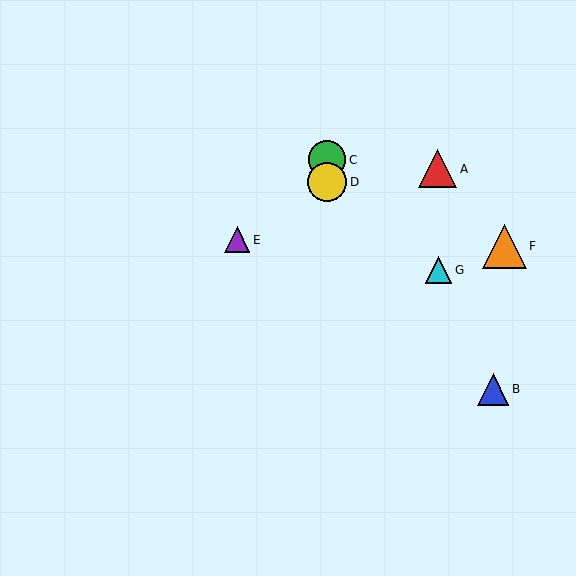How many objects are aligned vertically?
2 objects (C, D) are aligned vertically.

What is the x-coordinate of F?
Object F is at x≈504.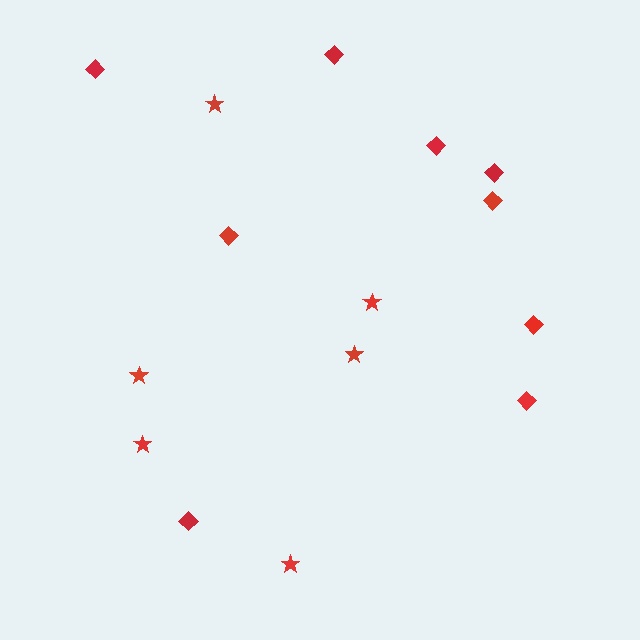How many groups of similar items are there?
There are 2 groups: one group of stars (6) and one group of diamonds (9).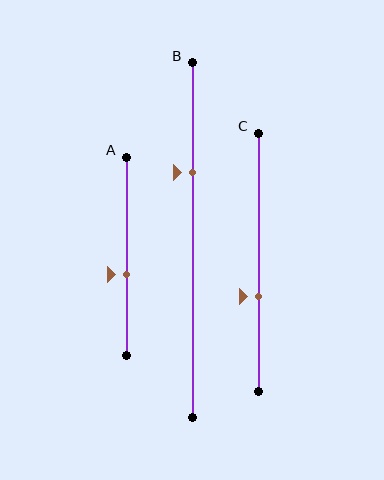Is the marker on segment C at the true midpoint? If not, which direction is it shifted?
No, the marker on segment C is shifted downward by about 13% of the segment length.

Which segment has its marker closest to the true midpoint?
Segment A has its marker closest to the true midpoint.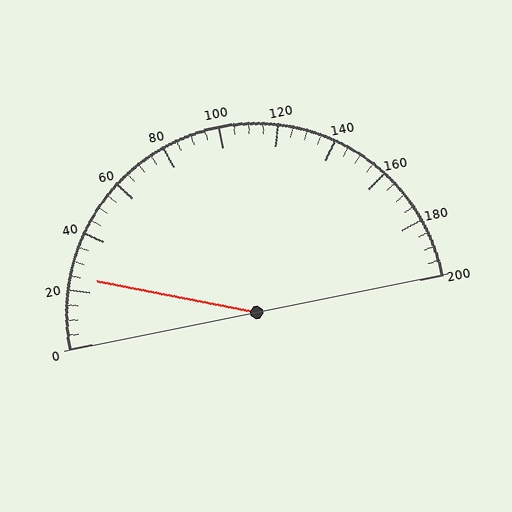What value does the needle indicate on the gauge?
The needle indicates approximately 25.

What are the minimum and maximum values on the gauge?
The gauge ranges from 0 to 200.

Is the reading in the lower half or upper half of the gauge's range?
The reading is in the lower half of the range (0 to 200).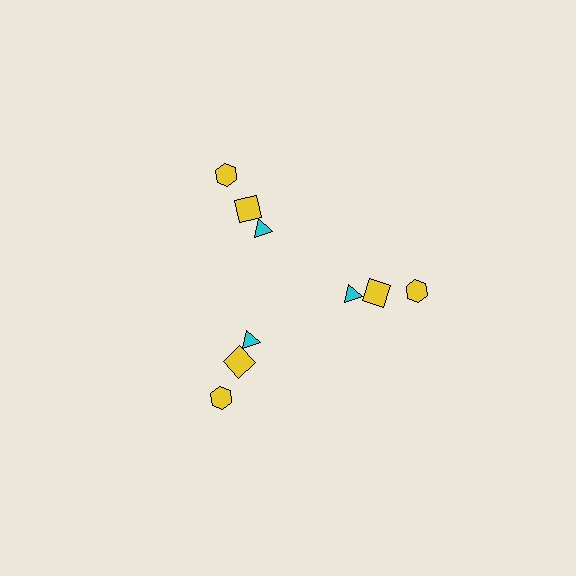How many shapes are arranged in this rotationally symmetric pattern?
There are 9 shapes, arranged in 3 groups of 3.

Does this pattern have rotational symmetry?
Yes, this pattern has 3-fold rotational symmetry. It looks the same after rotating 120 degrees around the center.